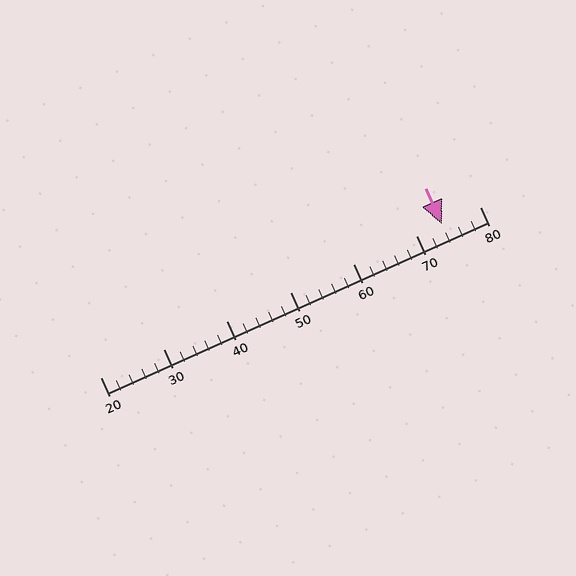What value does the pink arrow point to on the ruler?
The pink arrow points to approximately 74.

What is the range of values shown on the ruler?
The ruler shows values from 20 to 80.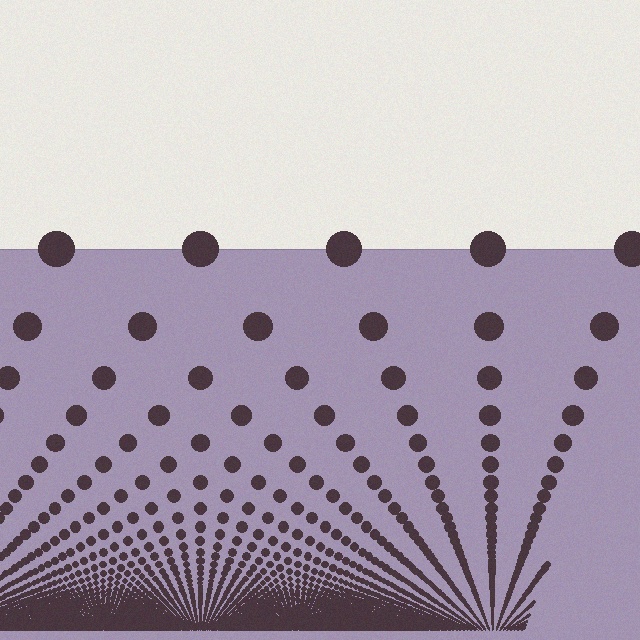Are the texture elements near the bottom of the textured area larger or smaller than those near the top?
Smaller. The gradient is inverted — elements near the bottom are smaller and denser.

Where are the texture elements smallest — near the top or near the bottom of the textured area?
Near the bottom.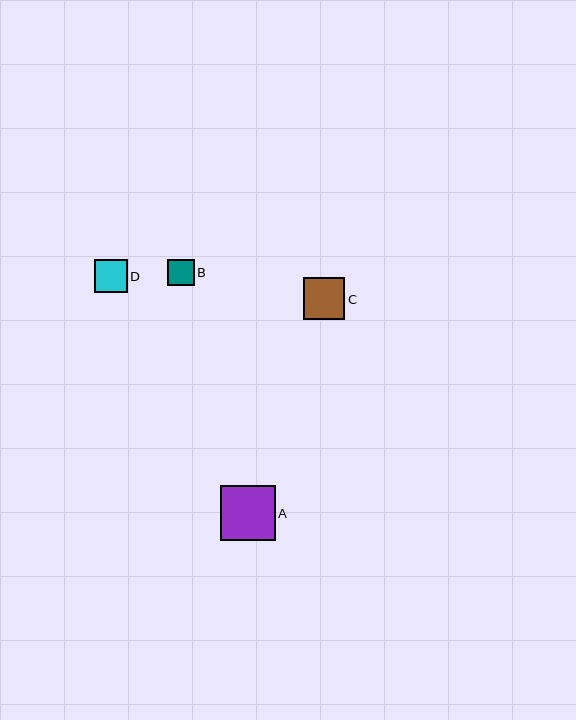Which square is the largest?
Square A is the largest with a size of approximately 55 pixels.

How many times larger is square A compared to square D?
Square A is approximately 1.7 times the size of square D.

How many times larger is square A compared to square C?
Square A is approximately 1.3 times the size of square C.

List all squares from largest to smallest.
From largest to smallest: A, C, D, B.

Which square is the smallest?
Square B is the smallest with a size of approximately 27 pixels.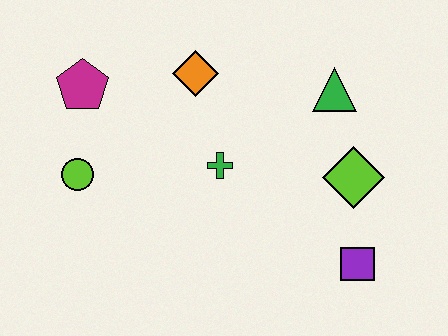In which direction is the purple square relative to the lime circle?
The purple square is to the right of the lime circle.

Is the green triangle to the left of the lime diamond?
Yes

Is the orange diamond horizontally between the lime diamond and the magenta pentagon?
Yes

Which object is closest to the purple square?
The lime diamond is closest to the purple square.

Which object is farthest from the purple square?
The magenta pentagon is farthest from the purple square.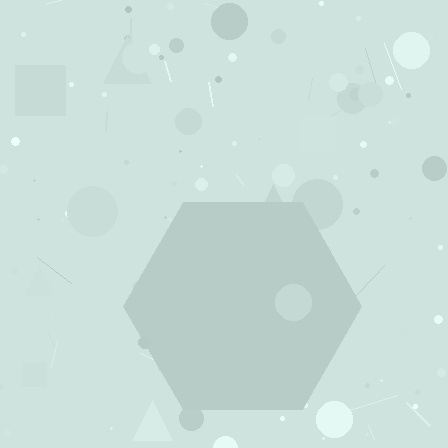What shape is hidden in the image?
A hexagon is hidden in the image.